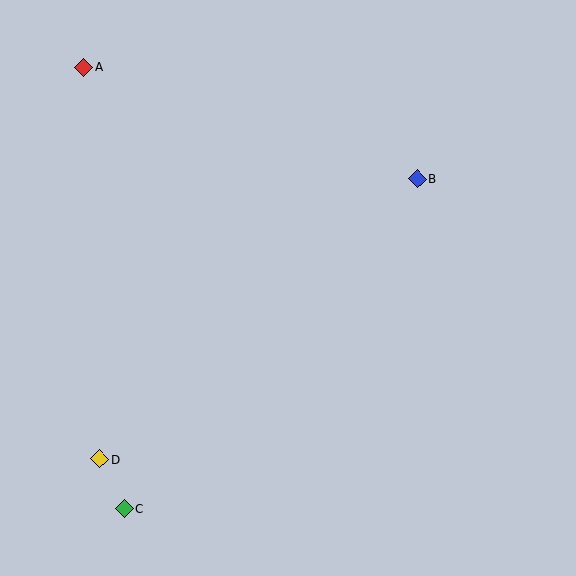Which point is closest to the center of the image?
Point B at (417, 179) is closest to the center.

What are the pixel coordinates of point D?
Point D is at (99, 459).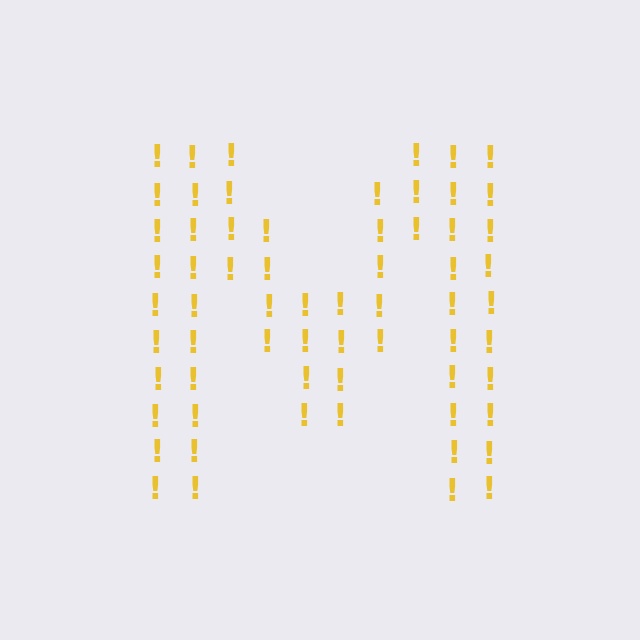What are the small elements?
The small elements are exclamation marks.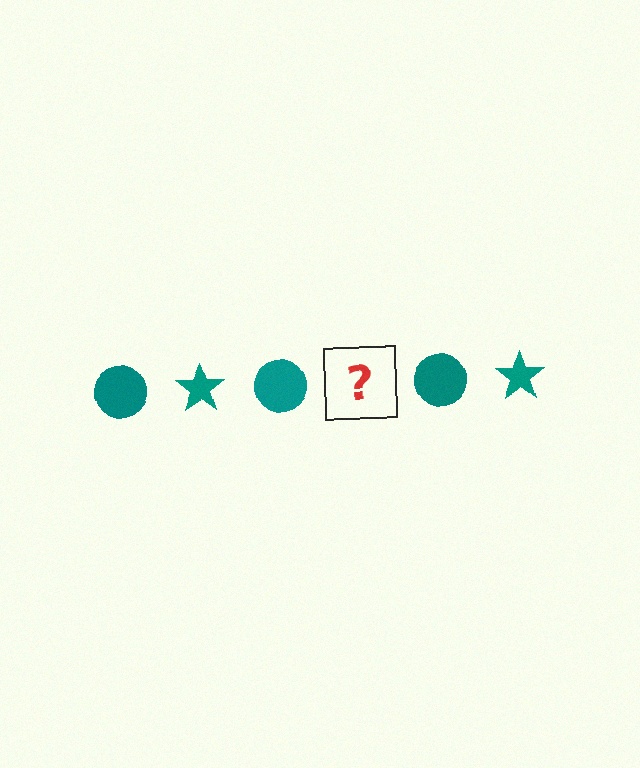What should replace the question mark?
The question mark should be replaced with a teal star.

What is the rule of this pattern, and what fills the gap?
The rule is that the pattern cycles through circle, star shapes in teal. The gap should be filled with a teal star.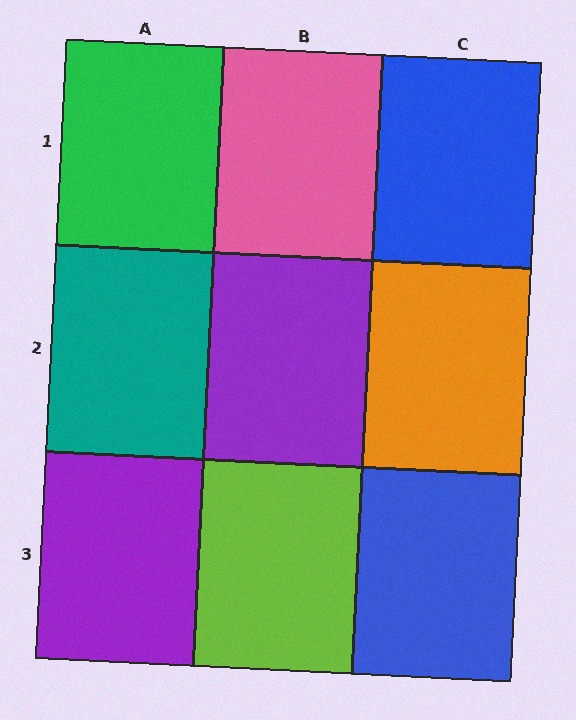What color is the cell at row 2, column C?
Orange.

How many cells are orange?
1 cell is orange.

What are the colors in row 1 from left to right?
Green, pink, blue.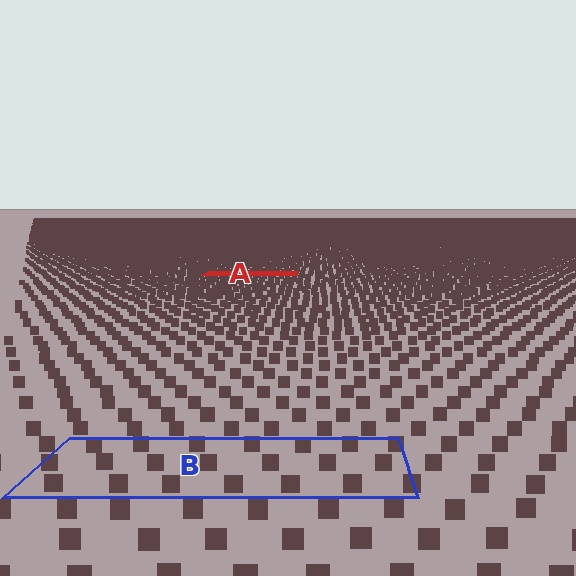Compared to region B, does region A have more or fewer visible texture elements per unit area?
Region A has more texture elements per unit area — they are packed more densely because it is farther away.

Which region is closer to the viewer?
Region B is closer. The texture elements there are larger and more spread out.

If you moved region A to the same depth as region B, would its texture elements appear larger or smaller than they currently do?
They would appear larger. At a closer depth, the same texture elements are projected at a bigger on-screen size.